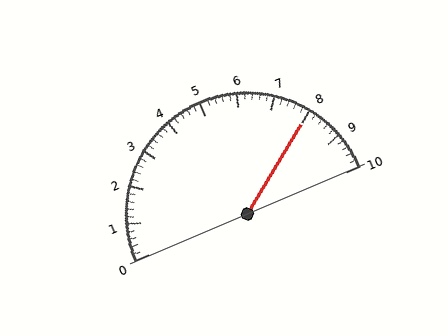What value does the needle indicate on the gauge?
The needle indicates approximately 8.0.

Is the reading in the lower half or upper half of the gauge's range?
The reading is in the upper half of the range (0 to 10).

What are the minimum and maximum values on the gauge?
The gauge ranges from 0 to 10.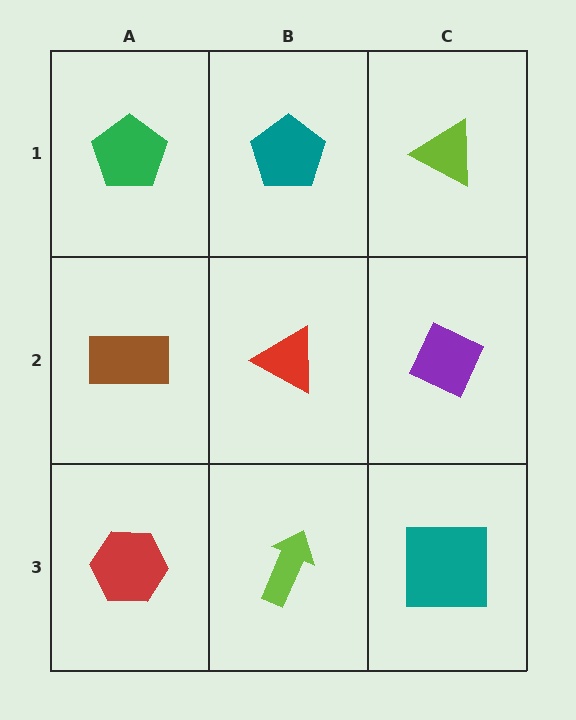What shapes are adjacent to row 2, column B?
A teal pentagon (row 1, column B), a lime arrow (row 3, column B), a brown rectangle (row 2, column A), a purple diamond (row 2, column C).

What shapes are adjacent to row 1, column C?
A purple diamond (row 2, column C), a teal pentagon (row 1, column B).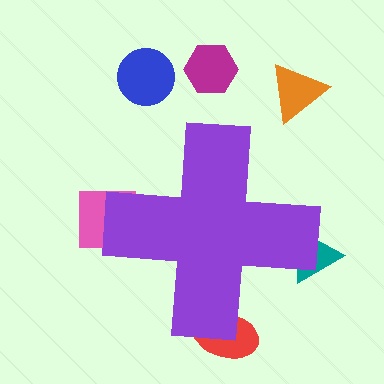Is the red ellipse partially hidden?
Yes, the red ellipse is partially hidden behind the purple cross.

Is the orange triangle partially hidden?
No, the orange triangle is fully visible.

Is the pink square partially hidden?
Yes, the pink square is partially hidden behind the purple cross.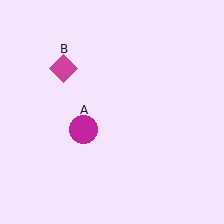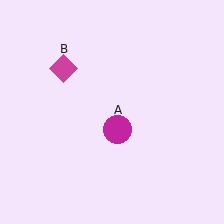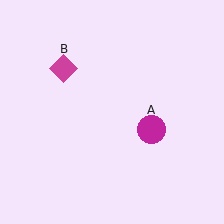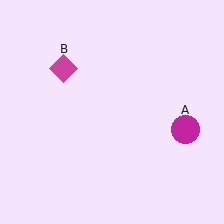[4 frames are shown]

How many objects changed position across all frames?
1 object changed position: magenta circle (object A).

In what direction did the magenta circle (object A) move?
The magenta circle (object A) moved right.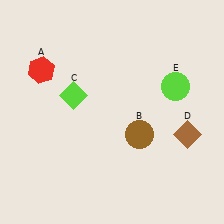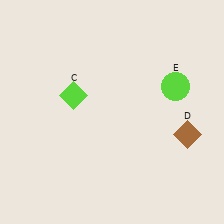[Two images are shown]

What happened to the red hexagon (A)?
The red hexagon (A) was removed in Image 2. It was in the top-left area of Image 1.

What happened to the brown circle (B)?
The brown circle (B) was removed in Image 2. It was in the bottom-right area of Image 1.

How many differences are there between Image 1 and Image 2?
There are 2 differences between the two images.